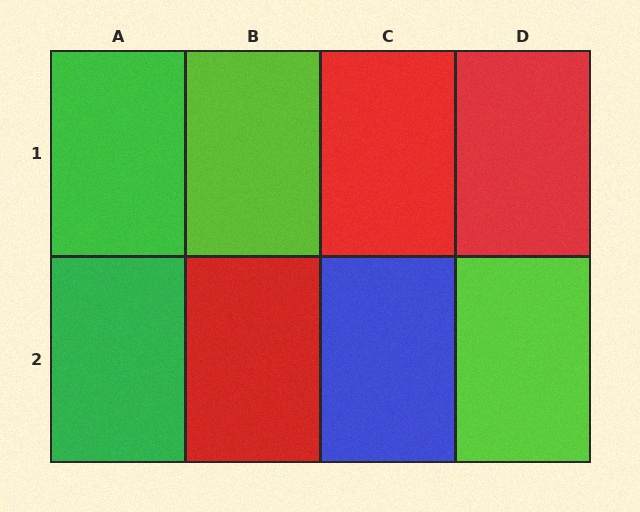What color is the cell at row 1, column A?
Green.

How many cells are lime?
2 cells are lime.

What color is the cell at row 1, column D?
Red.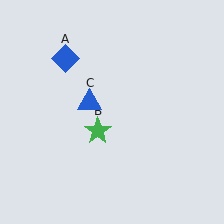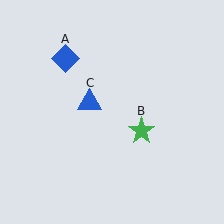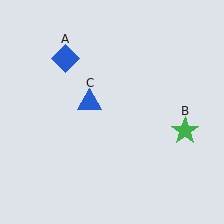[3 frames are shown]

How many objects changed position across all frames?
1 object changed position: green star (object B).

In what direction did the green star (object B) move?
The green star (object B) moved right.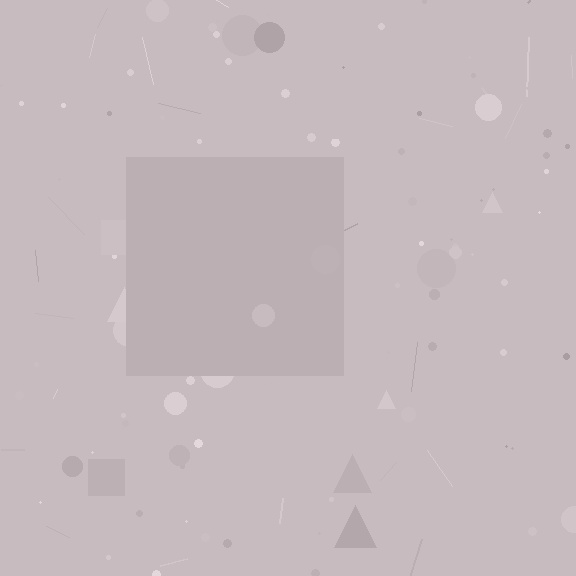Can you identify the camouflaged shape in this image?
The camouflaged shape is a square.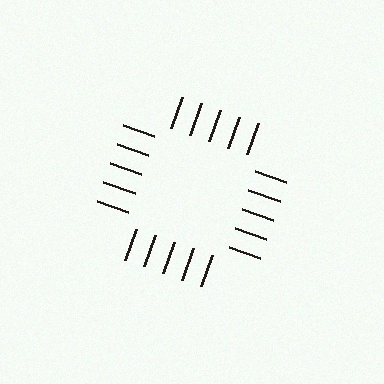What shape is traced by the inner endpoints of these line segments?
An illusory square — the line segments terminate on its edges but no continuous stroke is drawn.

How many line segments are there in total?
20 — 5 along each of the 4 edges.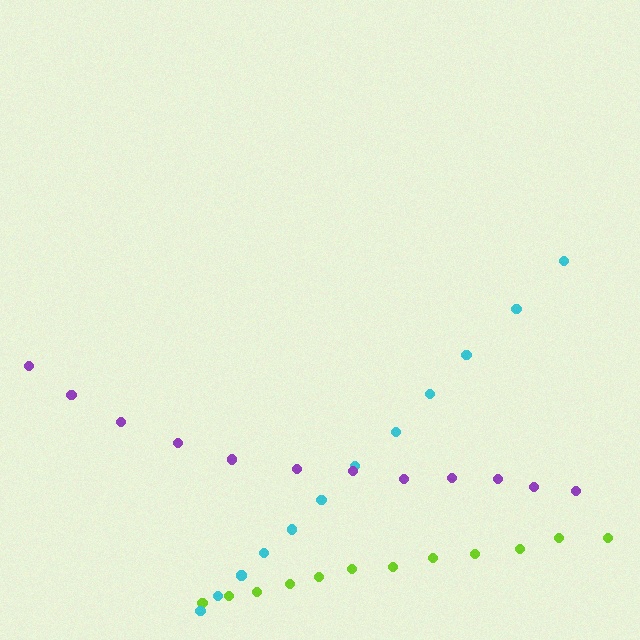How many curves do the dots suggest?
There are 3 distinct paths.